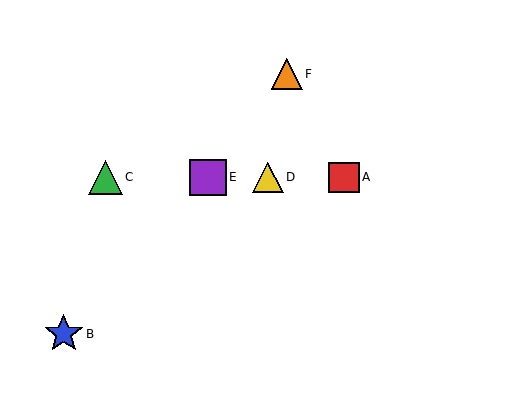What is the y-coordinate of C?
Object C is at y≈177.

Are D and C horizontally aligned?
Yes, both are at y≈177.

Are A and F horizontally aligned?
No, A is at y≈177 and F is at y≈74.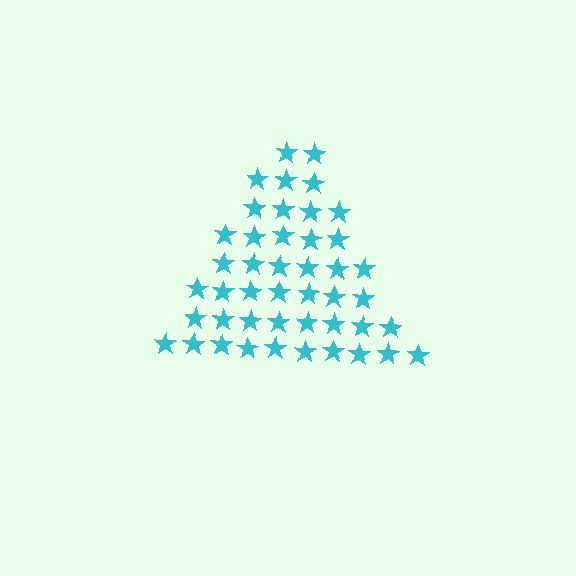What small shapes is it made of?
It is made of small stars.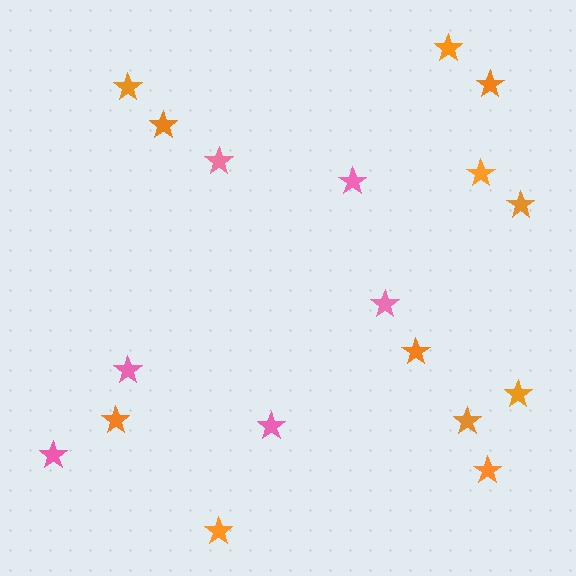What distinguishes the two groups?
There are 2 groups: one group of pink stars (6) and one group of orange stars (12).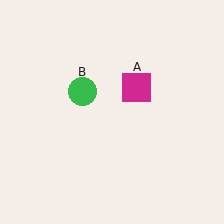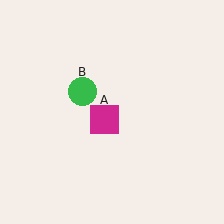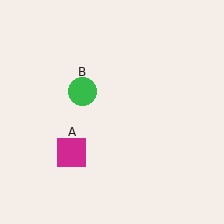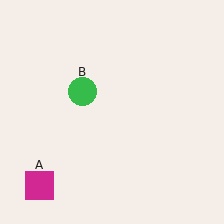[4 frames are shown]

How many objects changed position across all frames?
1 object changed position: magenta square (object A).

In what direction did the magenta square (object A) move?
The magenta square (object A) moved down and to the left.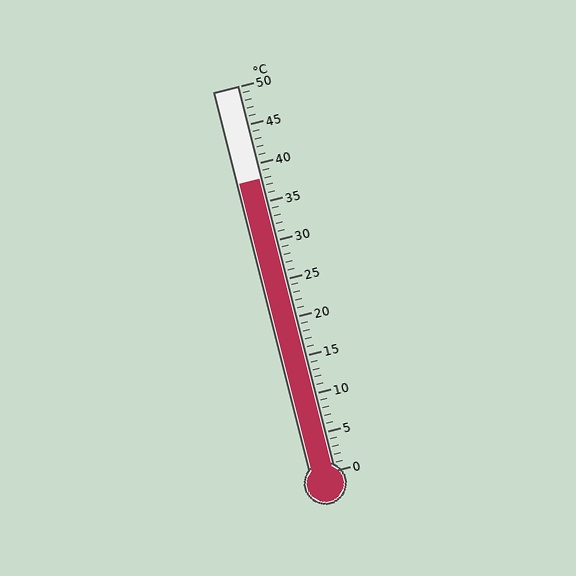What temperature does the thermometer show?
The thermometer shows approximately 38°C.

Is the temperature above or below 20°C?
The temperature is above 20°C.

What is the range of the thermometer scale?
The thermometer scale ranges from 0°C to 50°C.